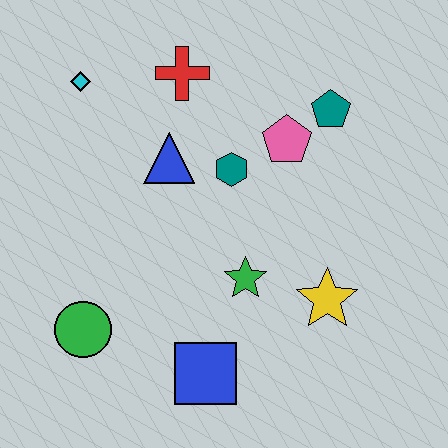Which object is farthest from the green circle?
The teal pentagon is farthest from the green circle.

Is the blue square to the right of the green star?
No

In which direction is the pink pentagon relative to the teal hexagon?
The pink pentagon is to the right of the teal hexagon.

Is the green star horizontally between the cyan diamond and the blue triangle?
No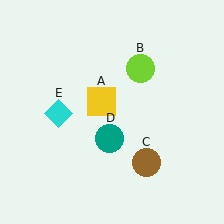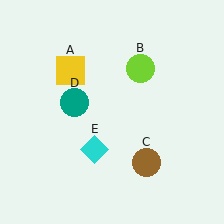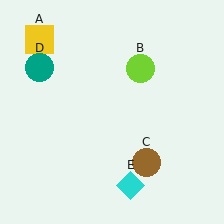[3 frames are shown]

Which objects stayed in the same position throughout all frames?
Lime circle (object B) and brown circle (object C) remained stationary.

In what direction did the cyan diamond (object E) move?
The cyan diamond (object E) moved down and to the right.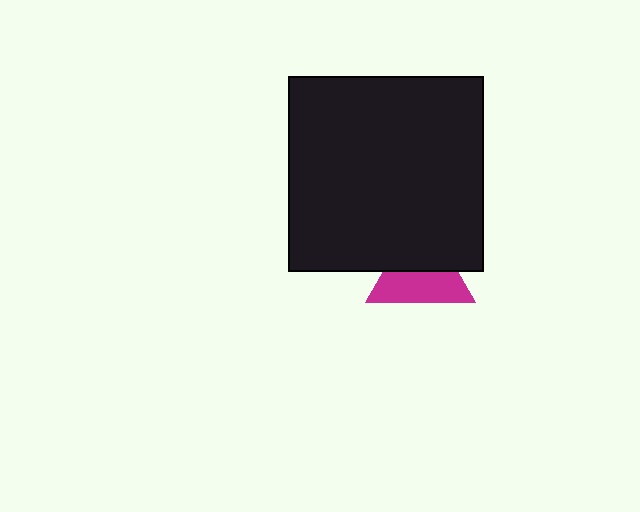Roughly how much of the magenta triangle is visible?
About half of it is visible (roughly 55%).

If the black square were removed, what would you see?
You would see the complete magenta triangle.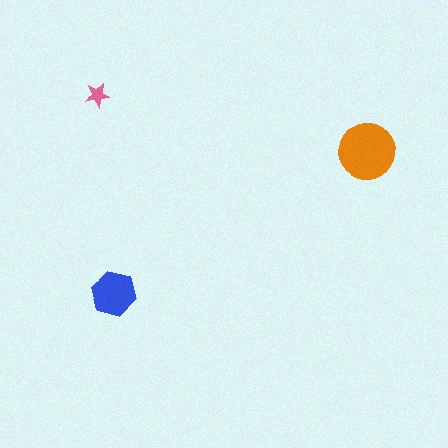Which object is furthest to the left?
The pink star is leftmost.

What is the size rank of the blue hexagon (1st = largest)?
2nd.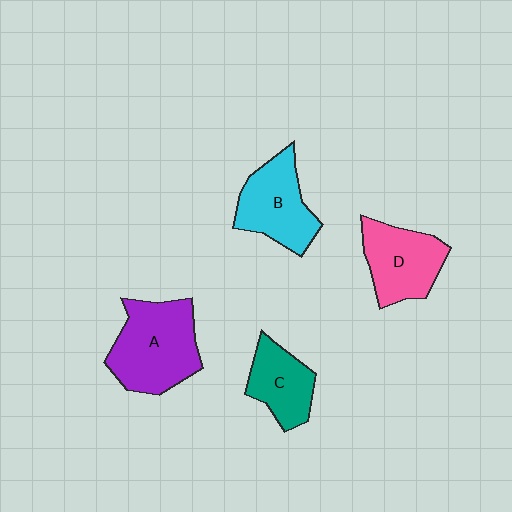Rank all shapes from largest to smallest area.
From largest to smallest: A (purple), B (cyan), D (pink), C (teal).